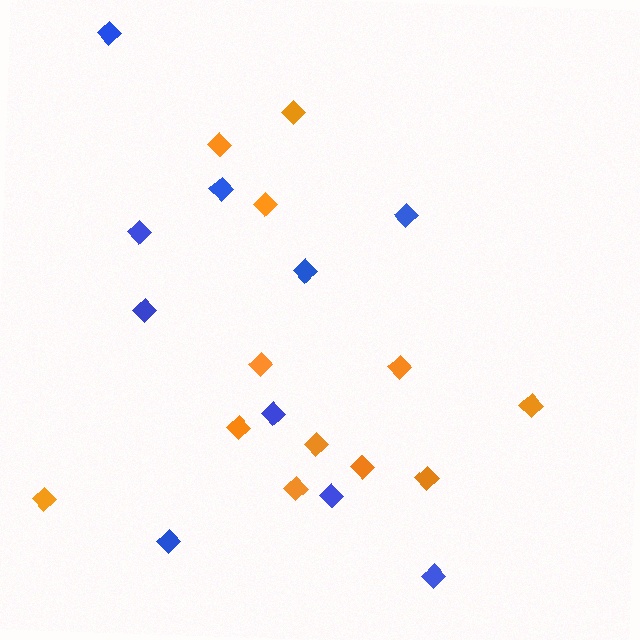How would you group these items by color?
There are 2 groups: one group of blue diamonds (10) and one group of orange diamonds (12).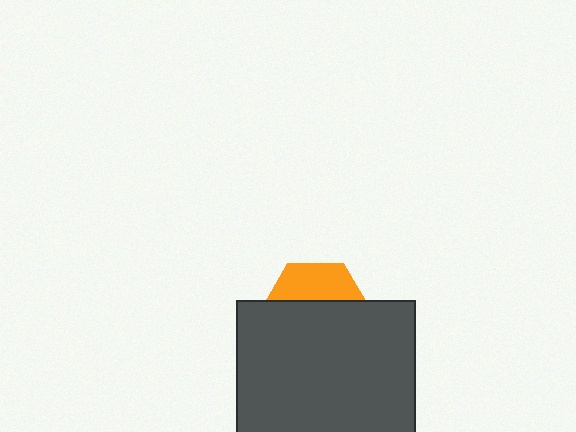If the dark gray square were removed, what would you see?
You would see the complete orange hexagon.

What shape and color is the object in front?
The object in front is a dark gray square.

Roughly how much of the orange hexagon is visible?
A small part of it is visible (roughly 34%).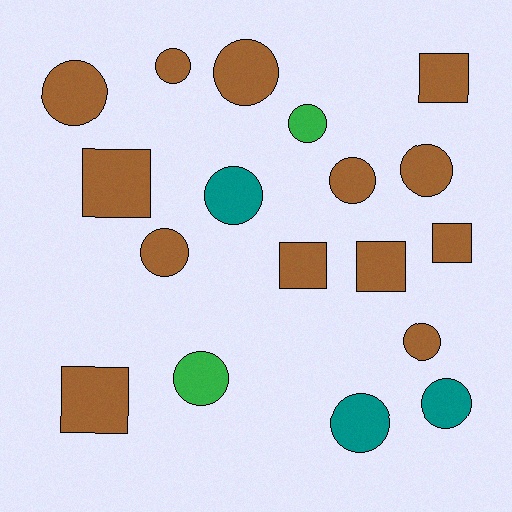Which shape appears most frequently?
Circle, with 12 objects.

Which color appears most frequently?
Brown, with 13 objects.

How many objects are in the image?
There are 18 objects.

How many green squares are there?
There are no green squares.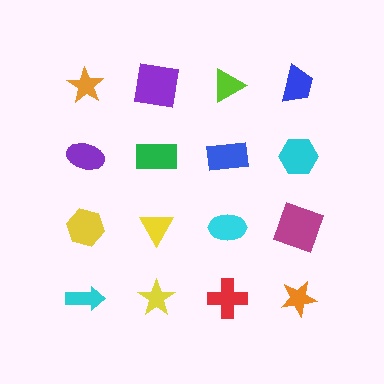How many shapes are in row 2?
4 shapes.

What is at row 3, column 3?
A cyan ellipse.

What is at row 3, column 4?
A magenta square.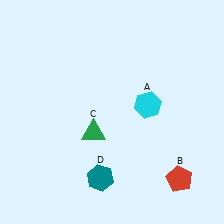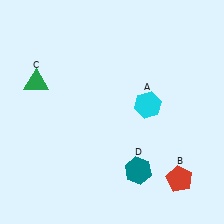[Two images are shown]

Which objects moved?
The objects that moved are: the green triangle (C), the teal hexagon (D).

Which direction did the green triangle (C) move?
The green triangle (C) moved left.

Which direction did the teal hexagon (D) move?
The teal hexagon (D) moved right.